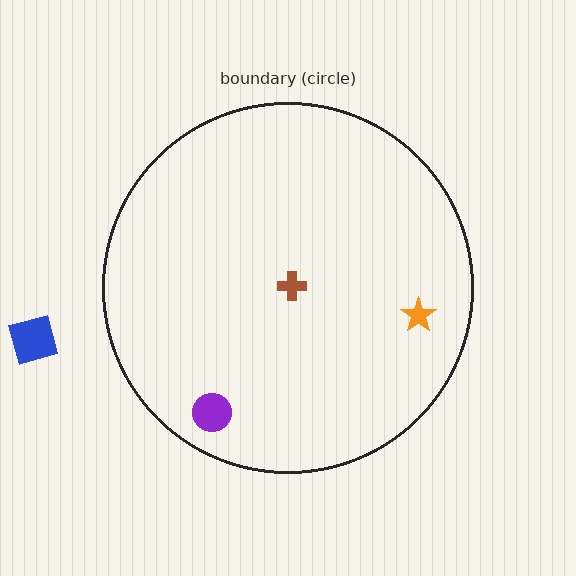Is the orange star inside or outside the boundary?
Inside.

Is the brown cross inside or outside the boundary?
Inside.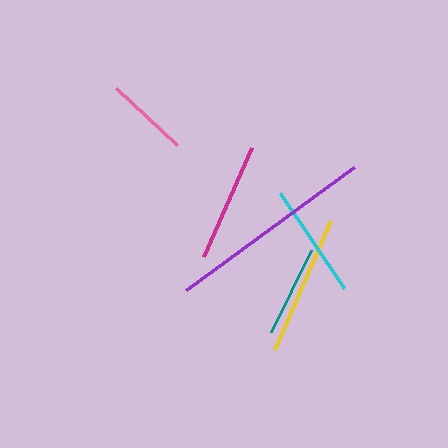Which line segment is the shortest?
The pink line is the shortest at approximately 84 pixels.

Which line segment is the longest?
The purple line is the longest at approximately 208 pixels.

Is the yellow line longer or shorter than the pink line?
The yellow line is longer than the pink line.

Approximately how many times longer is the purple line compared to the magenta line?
The purple line is approximately 1.8 times the length of the magenta line.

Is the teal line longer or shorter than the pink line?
The teal line is longer than the pink line.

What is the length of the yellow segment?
The yellow segment is approximately 141 pixels long.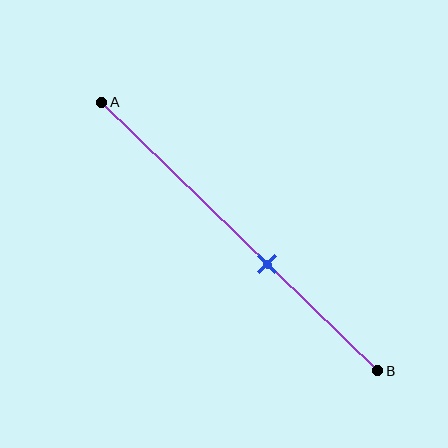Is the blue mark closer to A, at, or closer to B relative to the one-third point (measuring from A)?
The blue mark is closer to point B than the one-third point of segment AB.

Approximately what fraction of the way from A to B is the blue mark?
The blue mark is approximately 60% of the way from A to B.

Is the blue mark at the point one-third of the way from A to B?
No, the mark is at about 60% from A, not at the 33% one-third point.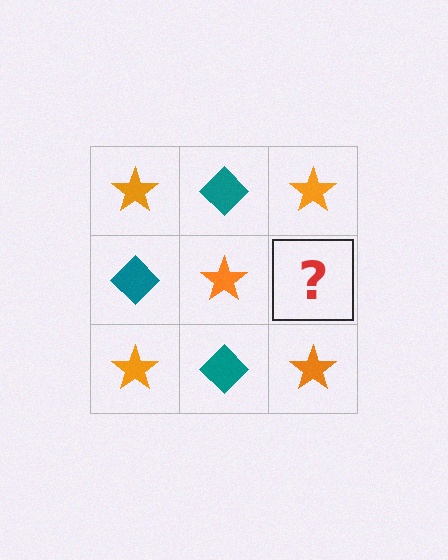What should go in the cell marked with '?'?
The missing cell should contain a teal diamond.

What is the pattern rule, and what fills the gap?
The rule is that it alternates orange star and teal diamond in a checkerboard pattern. The gap should be filled with a teal diamond.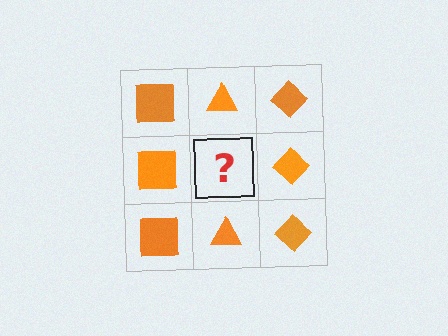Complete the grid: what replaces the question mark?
The question mark should be replaced with an orange triangle.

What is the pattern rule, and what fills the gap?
The rule is that each column has a consistent shape. The gap should be filled with an orange triangle.